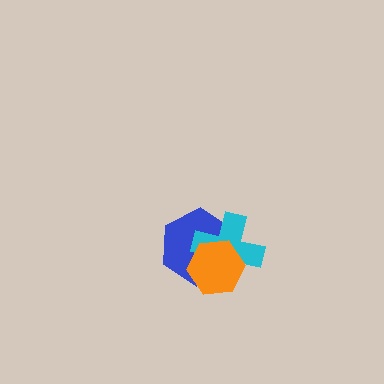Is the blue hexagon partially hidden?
Yes, it is partially covered by another shape.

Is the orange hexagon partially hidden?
No, no other shape covers it.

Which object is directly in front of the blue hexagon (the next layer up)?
The cyan cross is directly in front of the blue hexagon.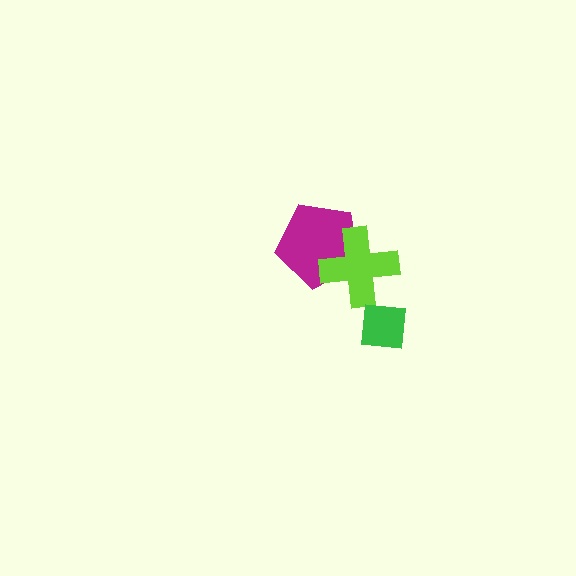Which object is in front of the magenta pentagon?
The lime cross is in front of the magenta pentagon.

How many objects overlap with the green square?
0 objects overlap with the green square.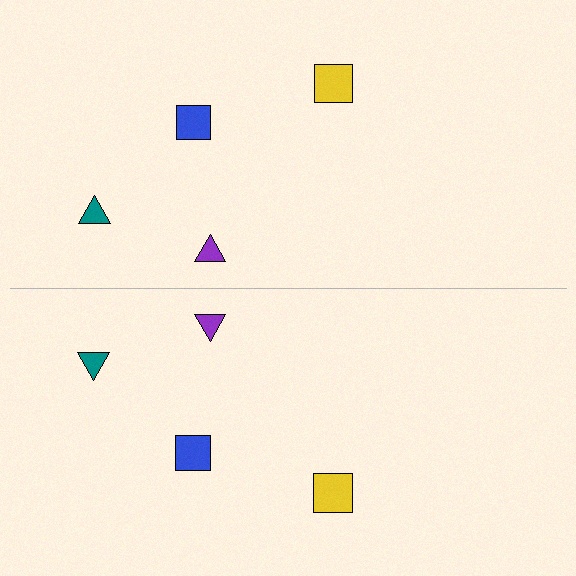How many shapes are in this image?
There are 8 shapes in this image.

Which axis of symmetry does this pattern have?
The pattern has a horizontal axis of symmetry running through the center of the image.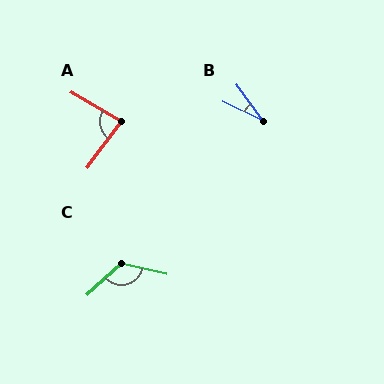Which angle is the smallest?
B, at approximately 28 degrees.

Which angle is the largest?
C, at approximately 125 degrees.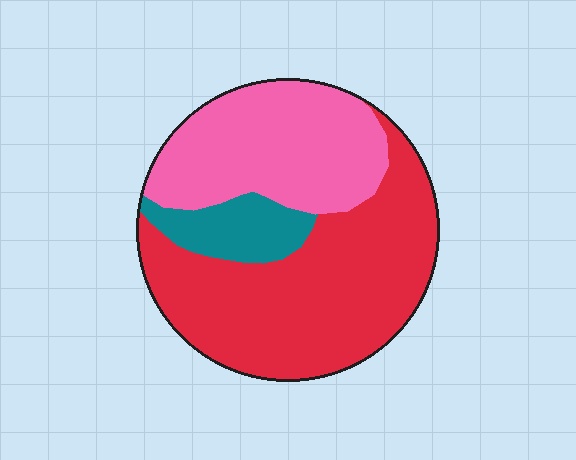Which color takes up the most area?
Red, at roughly 55%.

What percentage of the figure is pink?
Pink covers about 35% of the figure.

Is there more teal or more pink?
Pink.